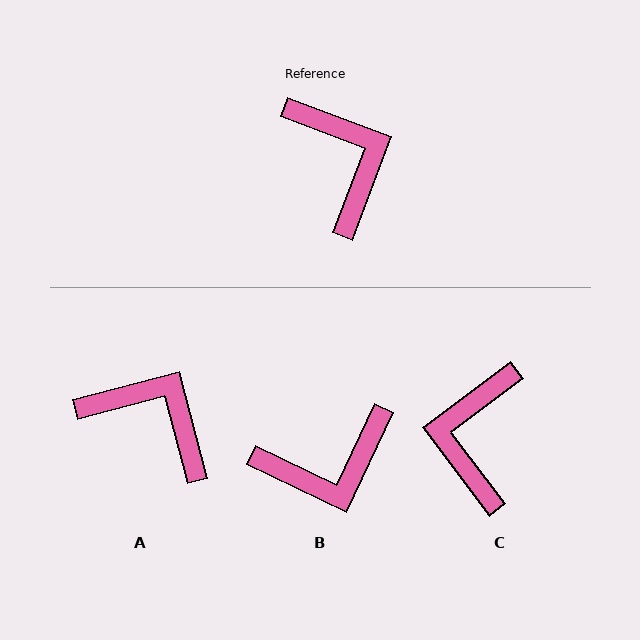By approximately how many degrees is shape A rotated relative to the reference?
Approximately 36 degrees counter-clockwise.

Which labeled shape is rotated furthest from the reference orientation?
C, about 148 degrees away.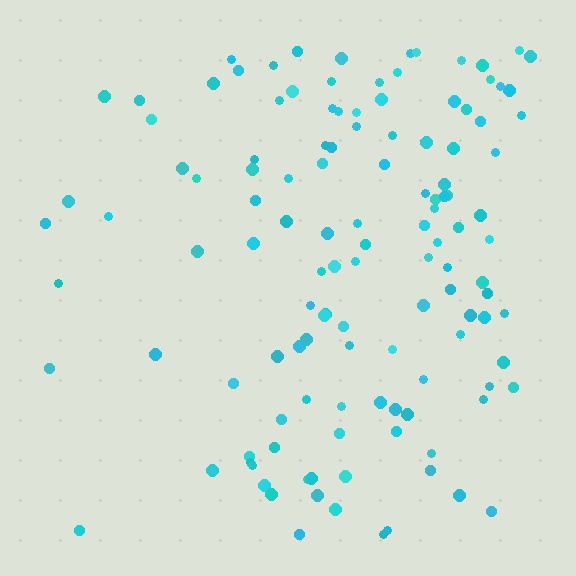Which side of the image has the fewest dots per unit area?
The left.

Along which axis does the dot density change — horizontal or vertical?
Horizontal.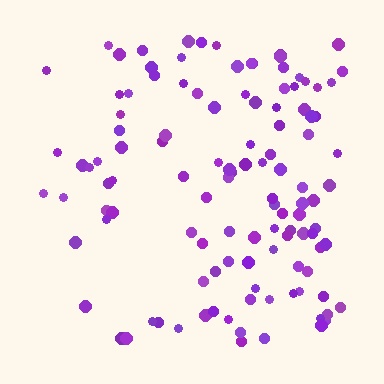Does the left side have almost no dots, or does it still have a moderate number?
Still a moderate number, just noticeably fewer than the right.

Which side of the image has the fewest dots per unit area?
The left.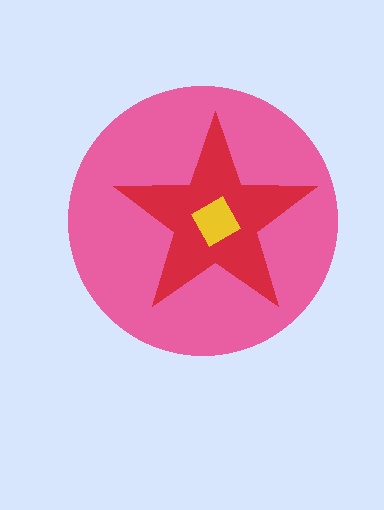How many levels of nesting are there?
3.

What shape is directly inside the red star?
The yellow diamond.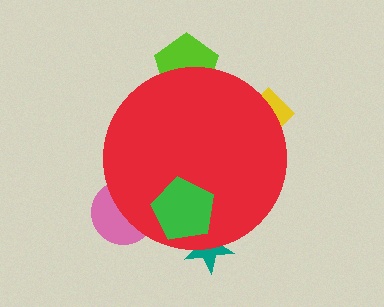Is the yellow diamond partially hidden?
Yes, the yellow diamond is partially hidden behind the red circle.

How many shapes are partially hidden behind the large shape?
4 shapes are partially hidden.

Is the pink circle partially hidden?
Yes, the pink circle is partially hidden behind the red circle.